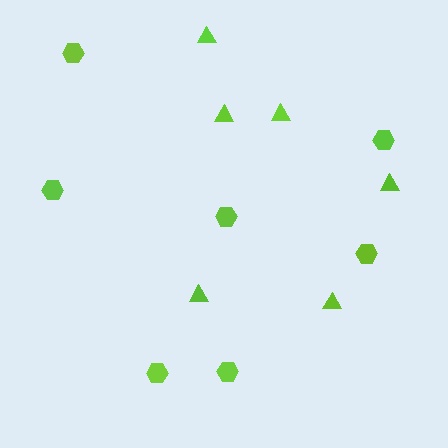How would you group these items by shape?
There are 2 groups: one group of triangles (6) and one group of hexagons (7).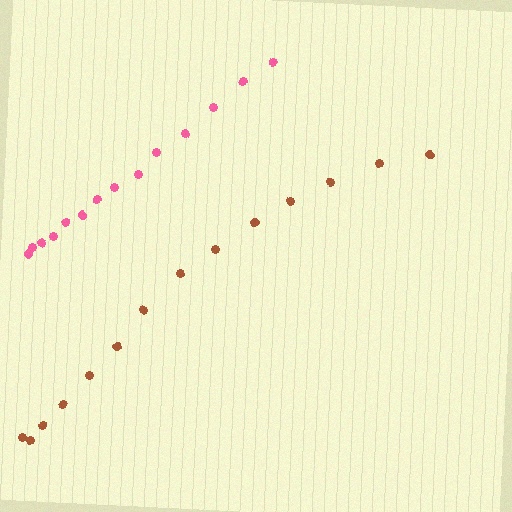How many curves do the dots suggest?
There are 2 distinct paths.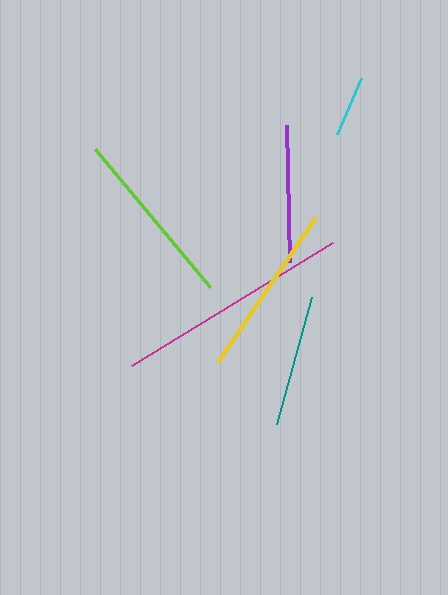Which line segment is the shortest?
The cyan line is the shortest at approximately 61 pixels.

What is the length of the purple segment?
The purple segment is approximately 138 pixels long.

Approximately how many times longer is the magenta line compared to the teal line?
The magenta line is approximately 1.8 times the length of the teal line.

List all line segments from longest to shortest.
From longest to shortest: magenta, lime, yellow, purple, teal, cyan.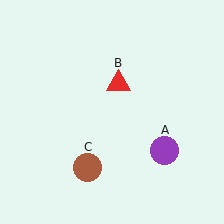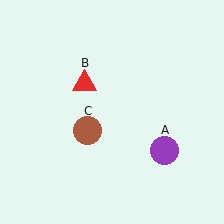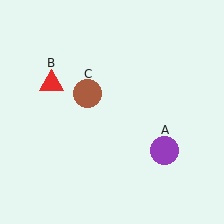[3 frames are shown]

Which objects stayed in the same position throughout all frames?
Purple circle (object A) remained stationary.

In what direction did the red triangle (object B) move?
The red triangle (object B) moved left.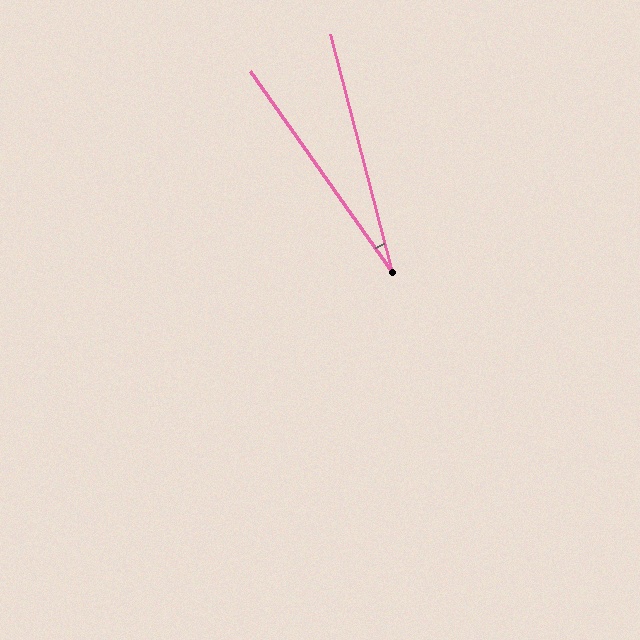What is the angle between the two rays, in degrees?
Approximately 21 degrees.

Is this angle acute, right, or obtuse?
It is acute.